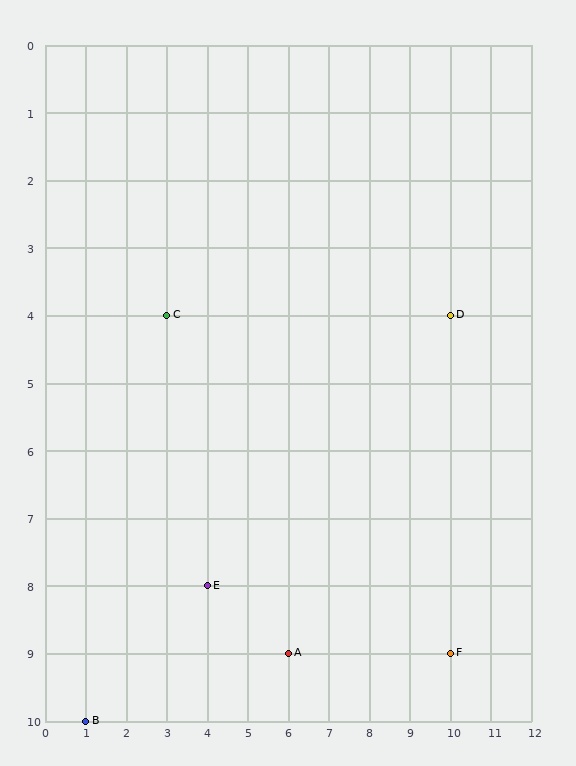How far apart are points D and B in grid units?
Points D and B are 9 columns and 6 rows apart (about 10.8 grid units diagonally).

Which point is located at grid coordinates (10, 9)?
Point F is at (10, 9).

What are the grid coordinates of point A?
Point A is at grid coordinates (6, 9).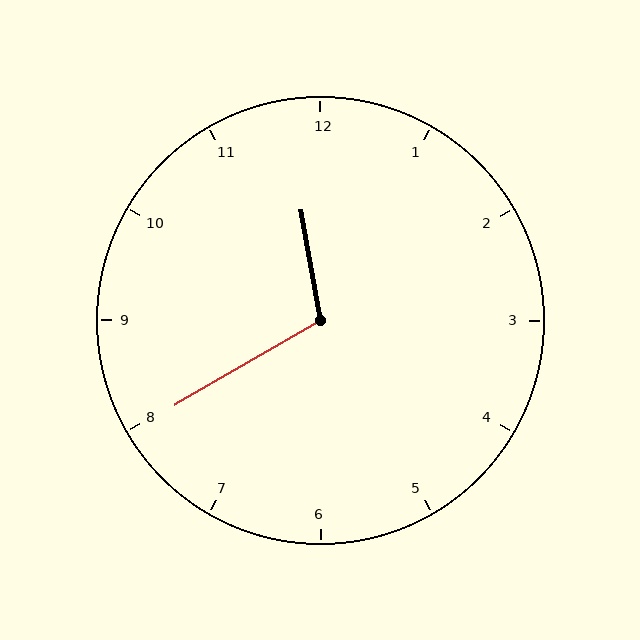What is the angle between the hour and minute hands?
Approximately 110 degrees.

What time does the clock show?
11:40.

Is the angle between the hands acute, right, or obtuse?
It is obtuse.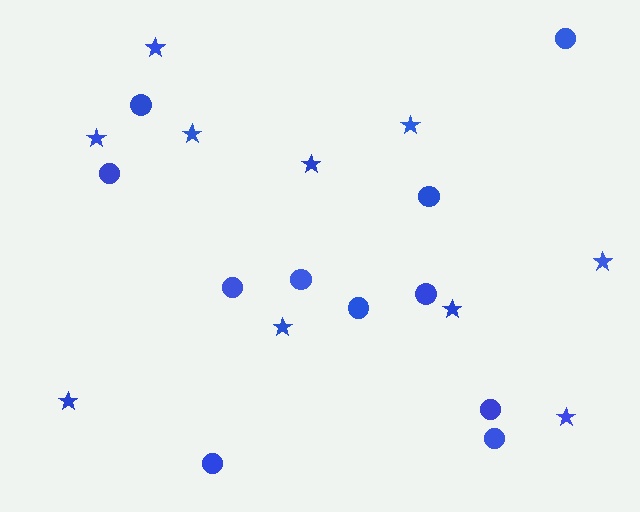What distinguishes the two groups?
There are 2 groups: one group of stars (10) and one group of circles (11).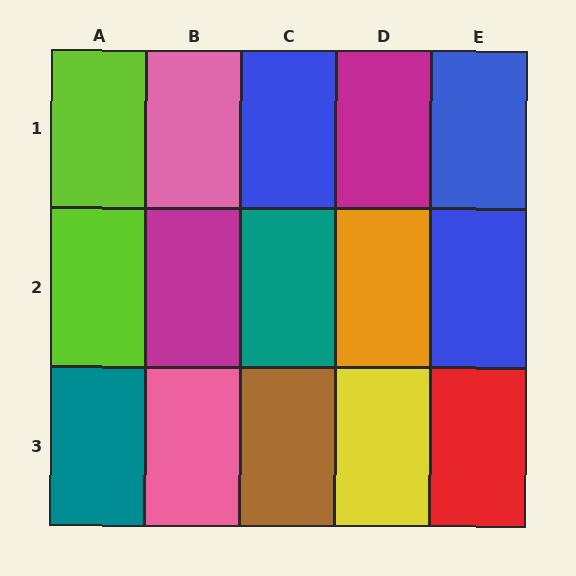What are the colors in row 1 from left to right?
Lime, pink, blue, magenta, blue.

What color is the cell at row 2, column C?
Teal.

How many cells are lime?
2 cells are lime.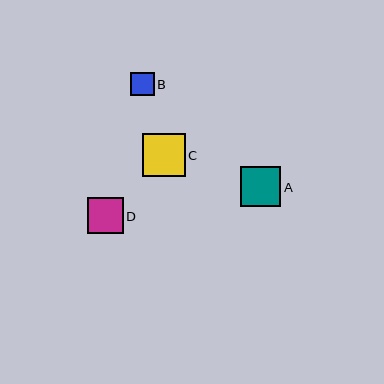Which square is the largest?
Square C is the largest with a size of approximately 43 pixels.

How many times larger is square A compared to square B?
Square A is approximately 1.7 times the size of square B.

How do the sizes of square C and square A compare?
Square C and square A are approximately the same size.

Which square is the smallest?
Square B is the smallest with a size of approximately 24 pixels.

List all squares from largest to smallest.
From largest to smallest: C, A, D, B.